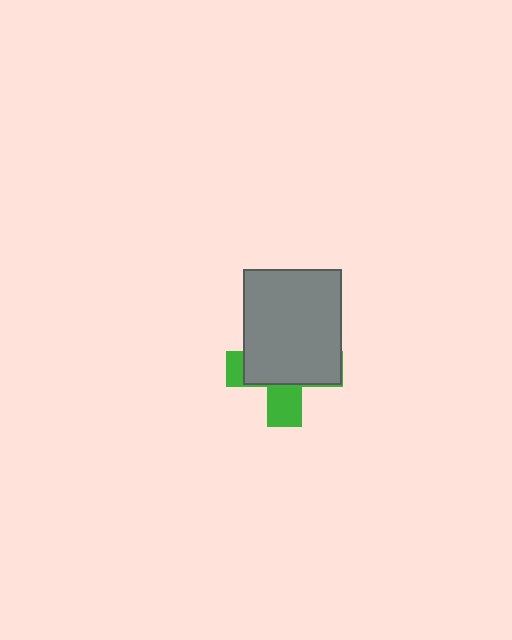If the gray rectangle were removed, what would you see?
You would see the complete green cross.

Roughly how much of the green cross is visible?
A small part of it is visible (roughly 32%).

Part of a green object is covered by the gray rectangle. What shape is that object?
It is a cross.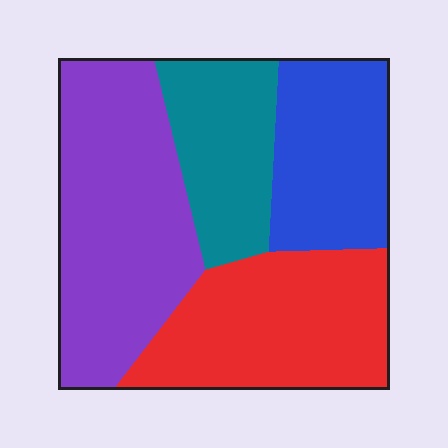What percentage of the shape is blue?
Blue takes up about one fifth (1/5) of the shape.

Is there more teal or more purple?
Purple.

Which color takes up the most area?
Purple, at roughly 35%.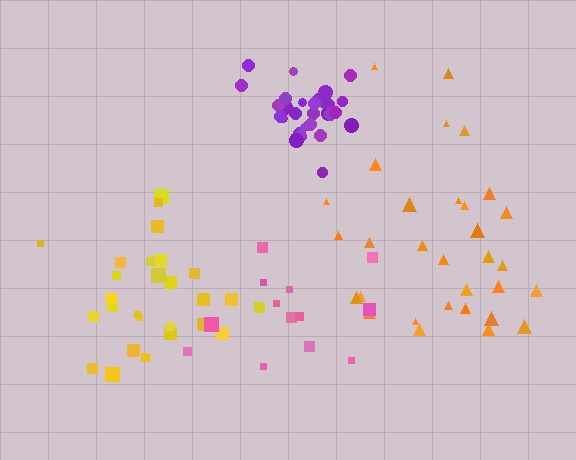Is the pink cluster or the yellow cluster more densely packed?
Yellow.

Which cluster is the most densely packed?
Purple.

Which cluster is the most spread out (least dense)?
Orange.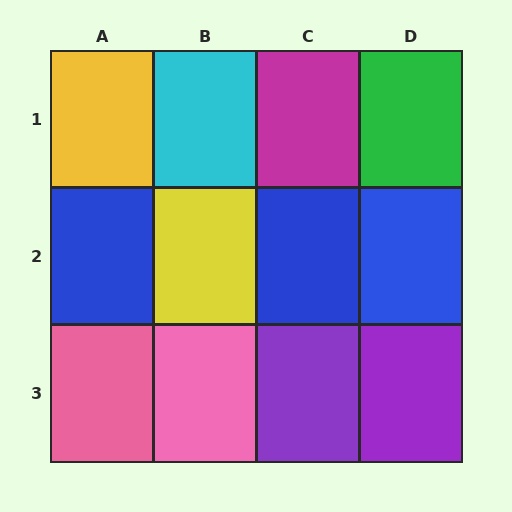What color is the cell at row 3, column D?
Purple.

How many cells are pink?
2 cells are pink.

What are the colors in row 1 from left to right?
Yellow, cyan, magenta, green.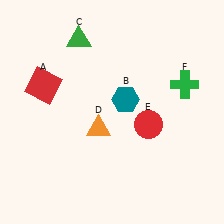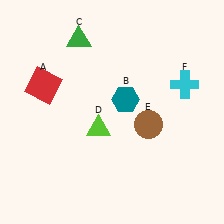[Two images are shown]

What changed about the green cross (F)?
In Image 1, F is green. In Image 2, it changed to cyan.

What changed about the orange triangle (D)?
In Image 1, D is orange. In Image 2, it changed to lime.